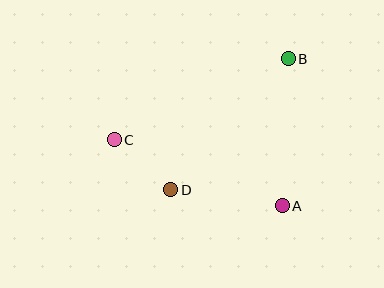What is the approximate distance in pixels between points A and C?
The distance between A and C is approximately 181 pixels.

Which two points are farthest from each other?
Points B and C are farthest from each other.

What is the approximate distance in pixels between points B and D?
The distance between B and D is approximately 176 pixels.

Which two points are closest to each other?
Points C and D are closest to each other.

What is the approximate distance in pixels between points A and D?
The distance between A and D is approximately 112 pixels.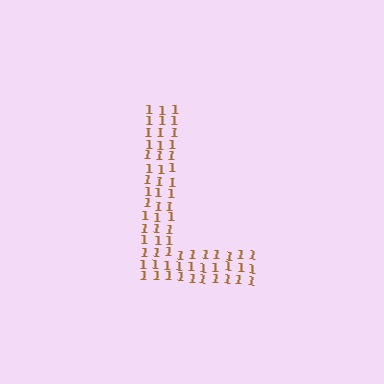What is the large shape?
The large shape is the letter L.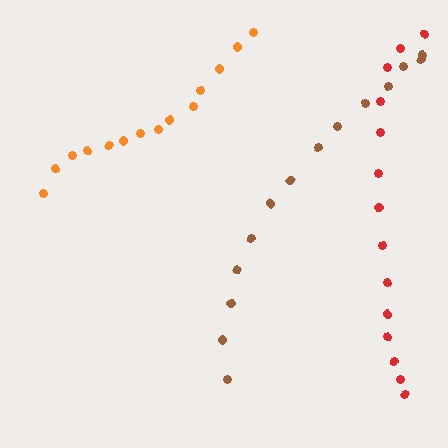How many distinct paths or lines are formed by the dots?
There are 3 distinct paths.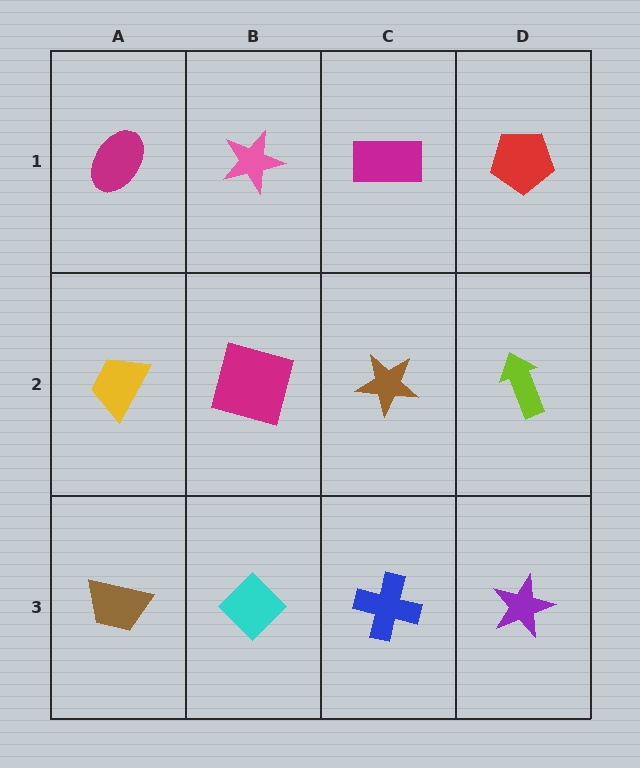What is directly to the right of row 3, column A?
A cyan diamond.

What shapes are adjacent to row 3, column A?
A yellow trapezoid (row 2, column A), a cyan diamond (row 3, column B).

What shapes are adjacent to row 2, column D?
A red pentagon (row 1, column D), a purple star (row 3, column D), a brown star (row 2, column C).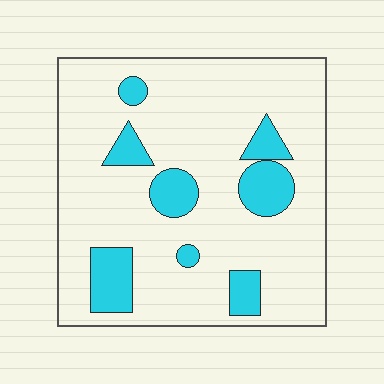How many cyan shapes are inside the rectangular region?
8.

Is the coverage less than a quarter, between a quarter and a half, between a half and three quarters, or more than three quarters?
Less than a quarter.